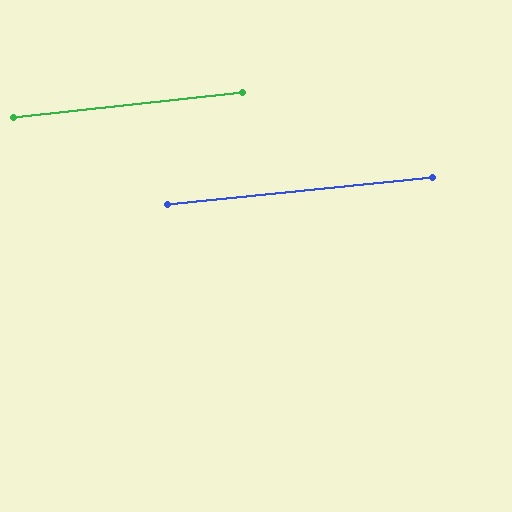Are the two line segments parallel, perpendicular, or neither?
Parallel — their directions differ by only 0.6°.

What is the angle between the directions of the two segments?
Approximately 1 degree.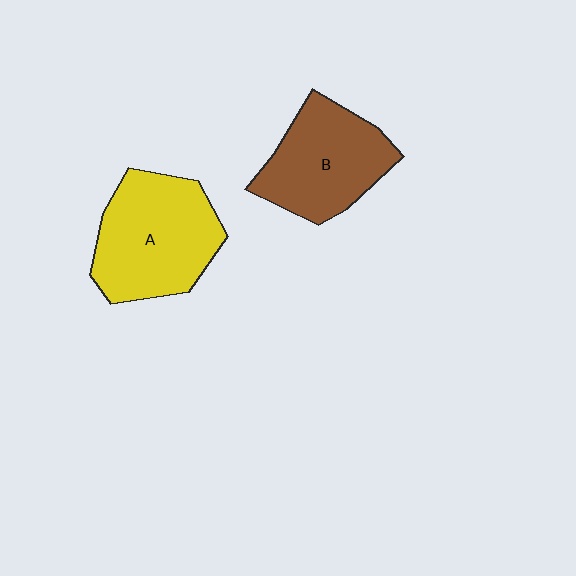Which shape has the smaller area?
Shape B (brown).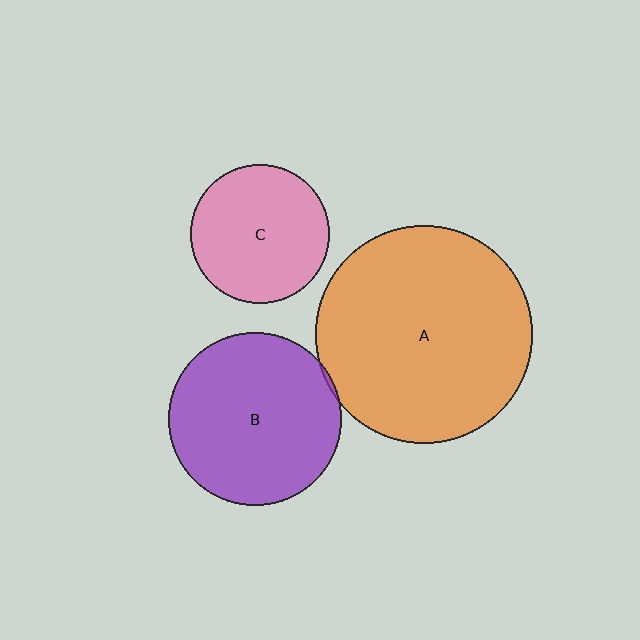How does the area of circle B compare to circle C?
Approximately 1.5 times.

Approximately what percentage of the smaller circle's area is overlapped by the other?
Approximately 5%.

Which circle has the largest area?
Circle A (orange).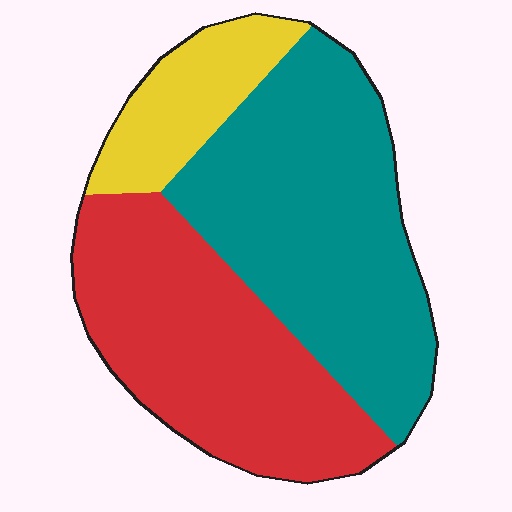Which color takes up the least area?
Yellow, at roughly 15%.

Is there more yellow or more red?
Red.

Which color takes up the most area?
Teal, at roughly 45%.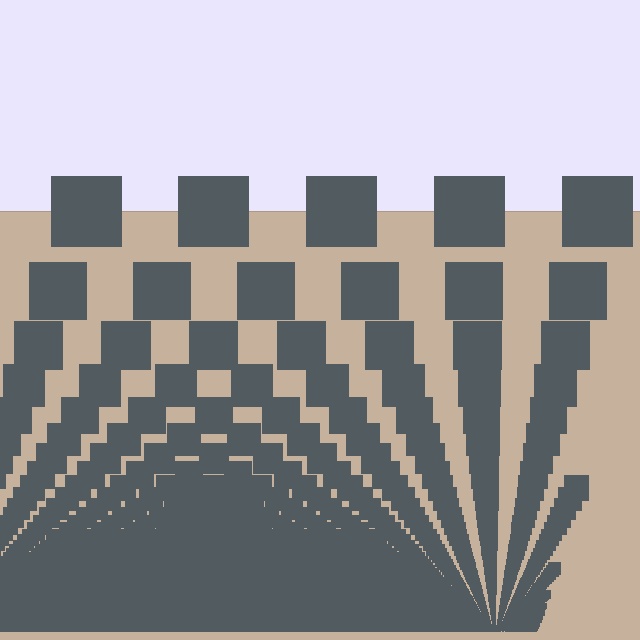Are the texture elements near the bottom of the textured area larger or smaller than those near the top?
Smaller. The gradient is inverted — elements near the bottom are smaller and denser.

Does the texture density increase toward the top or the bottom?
Density increases toward the bottom.